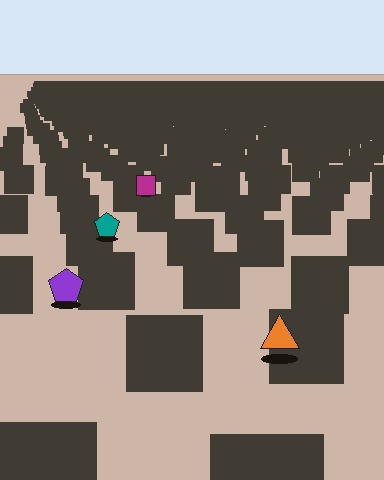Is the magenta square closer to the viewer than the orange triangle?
No. The orange triangle is closer — you can tell from the texture gradient: the ground texture is coarser near it.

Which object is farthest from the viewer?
The magenta square is farthest from the viewer. It appears smaller and the ground texture around it is denser.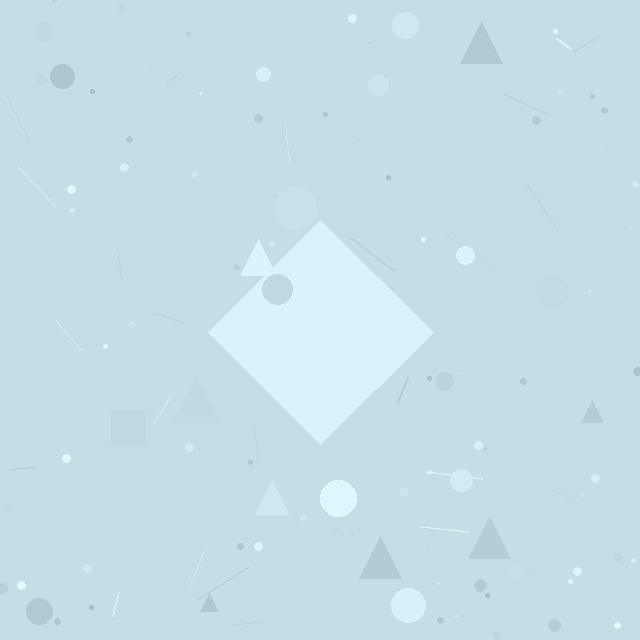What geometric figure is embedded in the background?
A diamond is embedded in the background.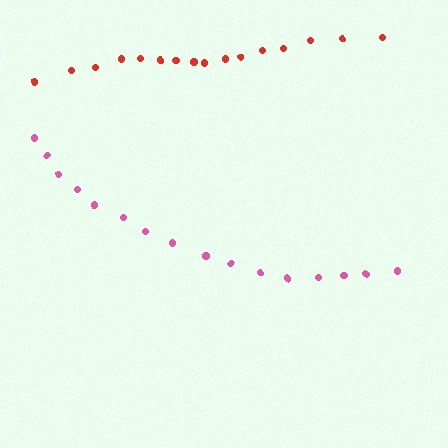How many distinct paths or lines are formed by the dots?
There are 2 distinct paths.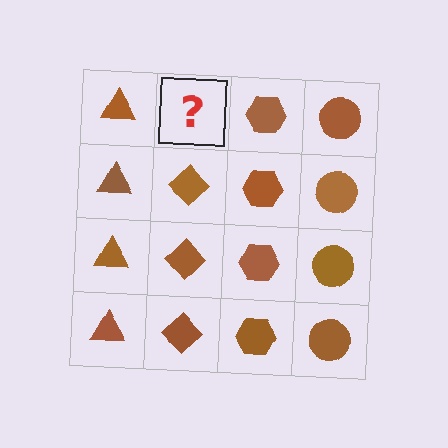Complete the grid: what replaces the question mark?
The question mark should be replaced with a brown diamond.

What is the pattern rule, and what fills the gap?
The rule is that each column has a consistent shape. The gap should be filled with a brown diamond.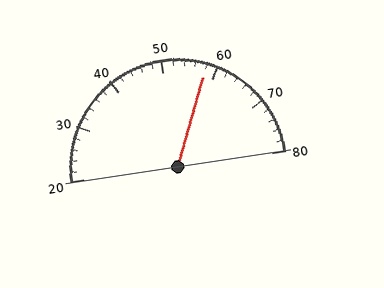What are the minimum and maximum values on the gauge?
The gauge ranges from 20 to 80.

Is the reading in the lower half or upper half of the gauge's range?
The reading is in the upper half of the range (20 to 80).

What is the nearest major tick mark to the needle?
The nearest major tick mark is 60.